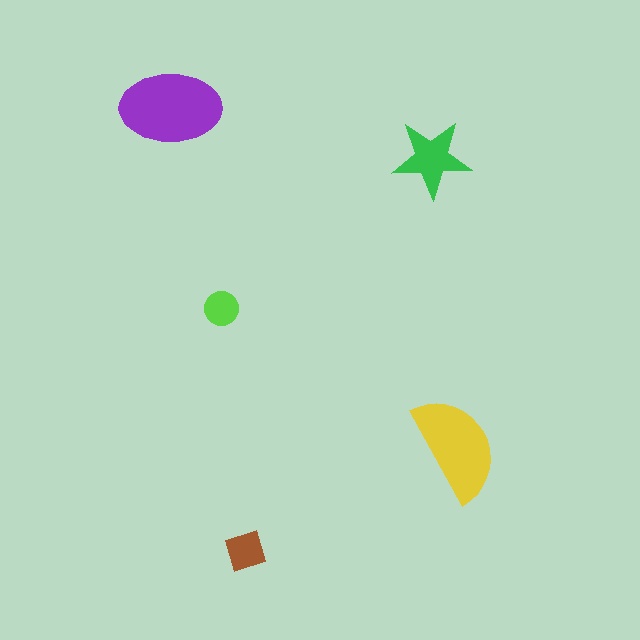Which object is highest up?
The purple ellipse is topmost.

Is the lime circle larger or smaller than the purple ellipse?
Smaller.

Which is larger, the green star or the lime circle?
The green star.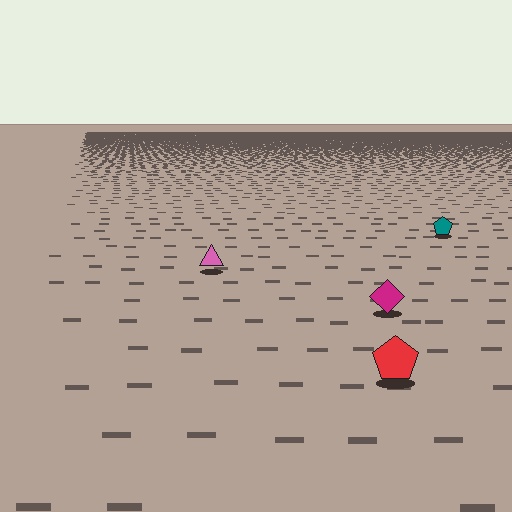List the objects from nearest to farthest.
From nearest to farthest: the red pentagon, the magenta diamond, the pink triangle, the teal pentagon.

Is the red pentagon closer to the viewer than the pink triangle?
Yes. The red pentagon is closer — you can tell from the texture gradient: the ground texture is coarser near it.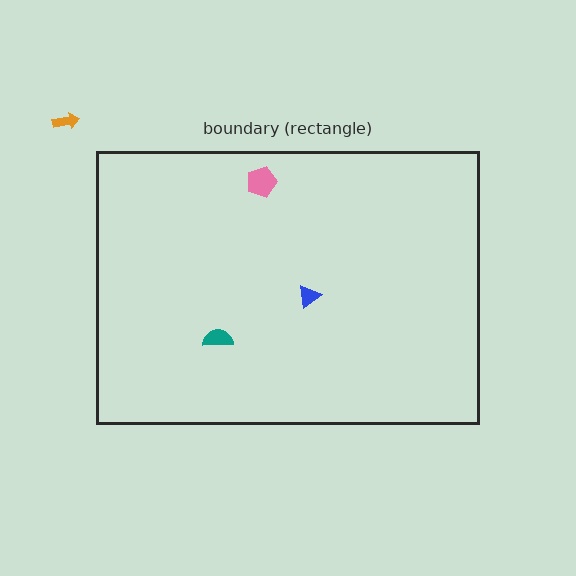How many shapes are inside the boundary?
3 inside, 1 outside.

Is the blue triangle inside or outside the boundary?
Inside.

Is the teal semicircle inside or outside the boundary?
Inside.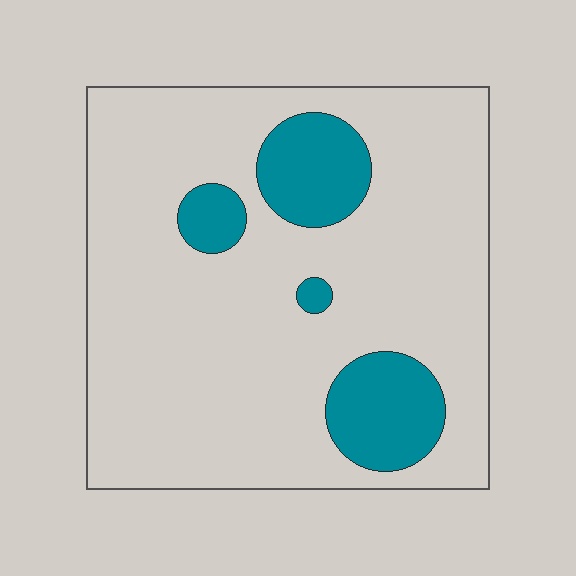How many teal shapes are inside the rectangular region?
4.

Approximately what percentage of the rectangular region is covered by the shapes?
Approximately 15%.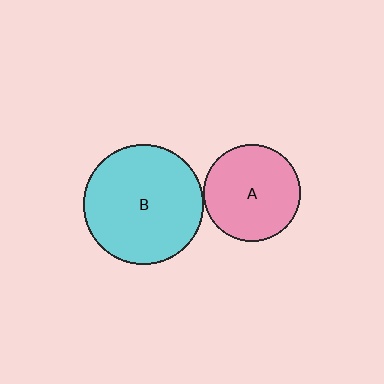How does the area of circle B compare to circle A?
Approximately 1.5 times.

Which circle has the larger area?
Circle B (cyan).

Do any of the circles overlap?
No, none of the circles overlap.